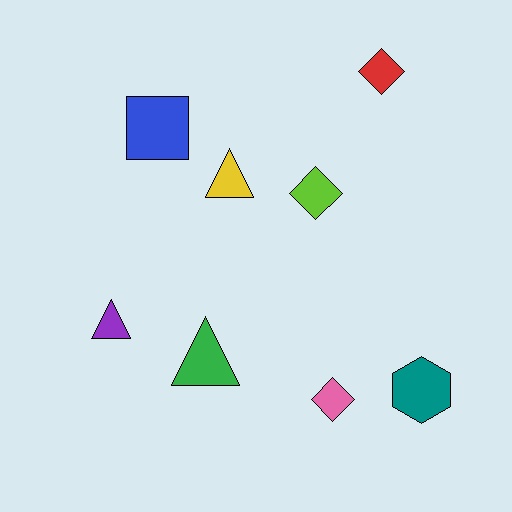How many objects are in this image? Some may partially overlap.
There are 8 objects.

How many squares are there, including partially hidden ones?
There is 1 square.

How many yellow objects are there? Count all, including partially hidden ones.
There is 1 yellow object.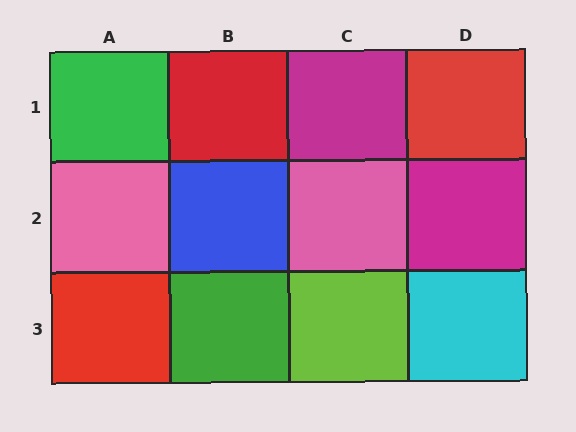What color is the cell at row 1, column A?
Green.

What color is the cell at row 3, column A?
Red.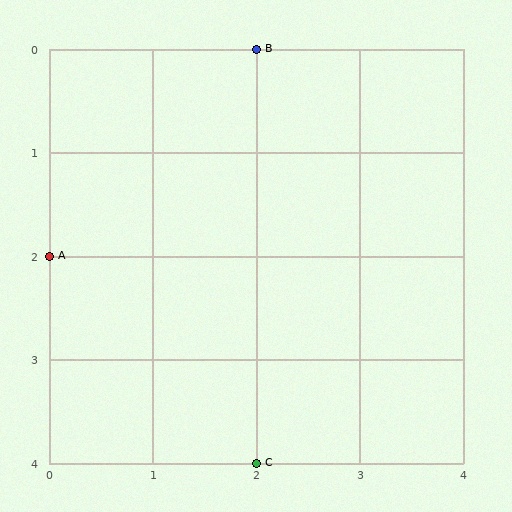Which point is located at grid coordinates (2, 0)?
Point B is at (2, 0).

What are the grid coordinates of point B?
Point B is at grid coordinates (2, 0).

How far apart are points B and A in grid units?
Points B and A are 2 columns and 2 rows apart (about 2.8 grid units diagonally).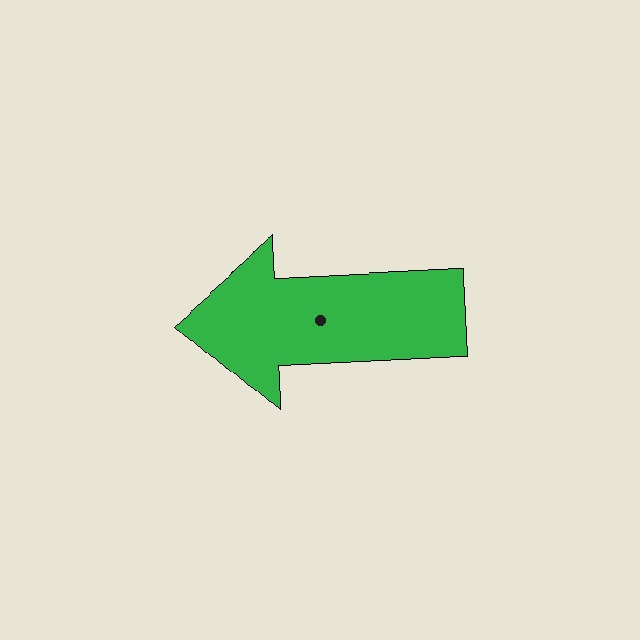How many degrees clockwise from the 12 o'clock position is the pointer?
Approximately 270 degrees.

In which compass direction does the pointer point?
West.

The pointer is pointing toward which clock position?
Roughly 9 o'clock.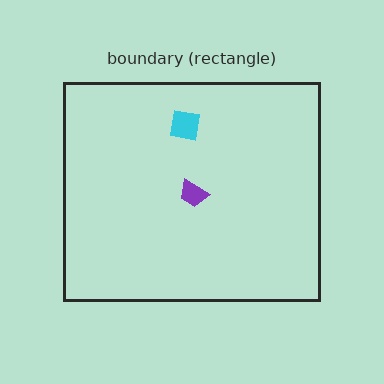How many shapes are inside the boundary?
2 inside, 0 outside.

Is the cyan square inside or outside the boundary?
Inside.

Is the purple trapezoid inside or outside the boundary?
Inside.